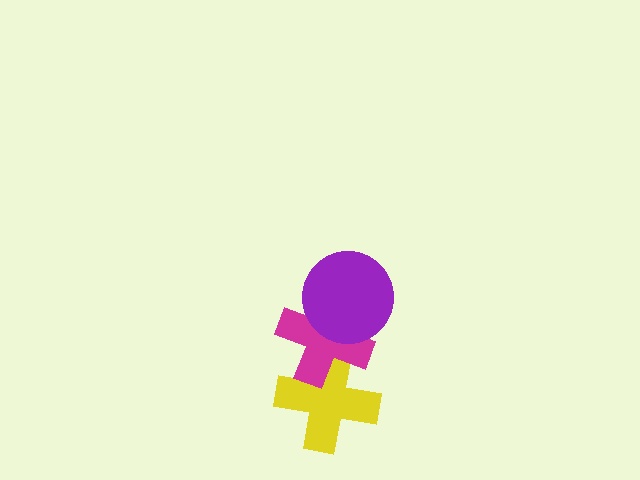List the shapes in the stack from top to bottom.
From top to bottom: the purple circle, the magenta cross, the yellow cross.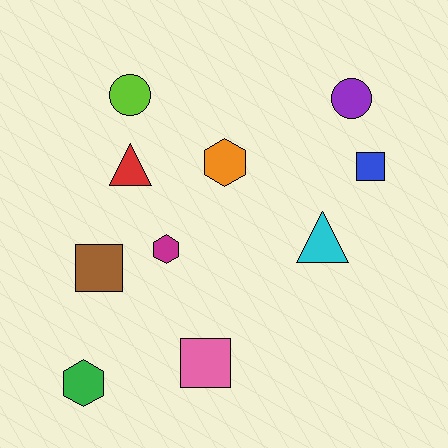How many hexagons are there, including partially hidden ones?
There are 3 hexagons.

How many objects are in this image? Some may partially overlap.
There are 10 objects.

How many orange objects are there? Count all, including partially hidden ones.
There is 1 orange object.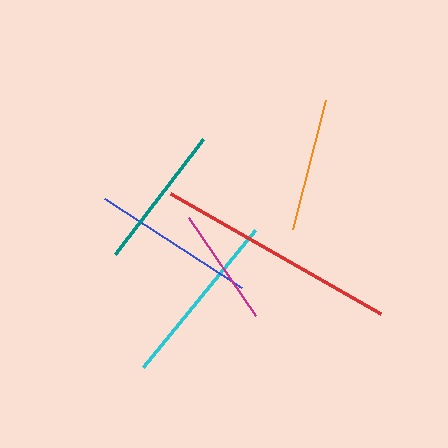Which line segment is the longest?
The red line is the longest at approximately 242 pixels.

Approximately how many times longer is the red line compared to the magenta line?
The red line is approximately 2.0 times the length of the magenta line.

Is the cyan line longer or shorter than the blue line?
The cyan line is longer than the blue line.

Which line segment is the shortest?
The magenta line is the shortest at approximately 119 pixels.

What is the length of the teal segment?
The teal segment is approximately 145 pixels long.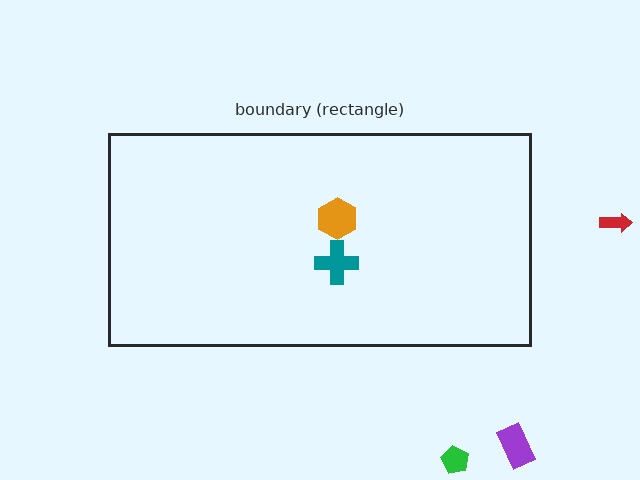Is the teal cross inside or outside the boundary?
Inside.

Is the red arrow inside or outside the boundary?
Outside.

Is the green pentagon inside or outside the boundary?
Outside.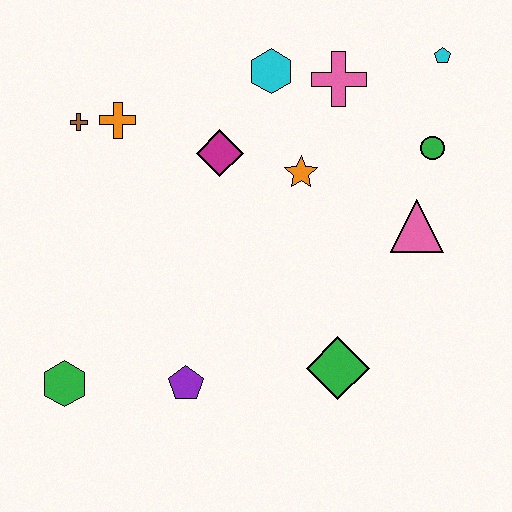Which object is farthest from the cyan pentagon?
The green hexagon is farthest from the cyan pentagon.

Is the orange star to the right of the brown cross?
Yes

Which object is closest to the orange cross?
The brown cross is closest to the orange cross.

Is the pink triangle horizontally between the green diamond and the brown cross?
No